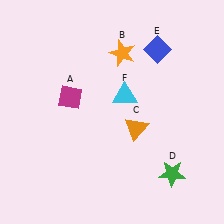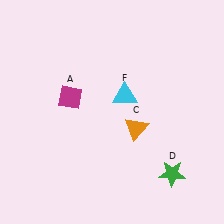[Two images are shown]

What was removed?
The blue diamond (E), the orange star (B) were removed in Image 2.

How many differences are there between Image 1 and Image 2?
There are 2 differences between the two images.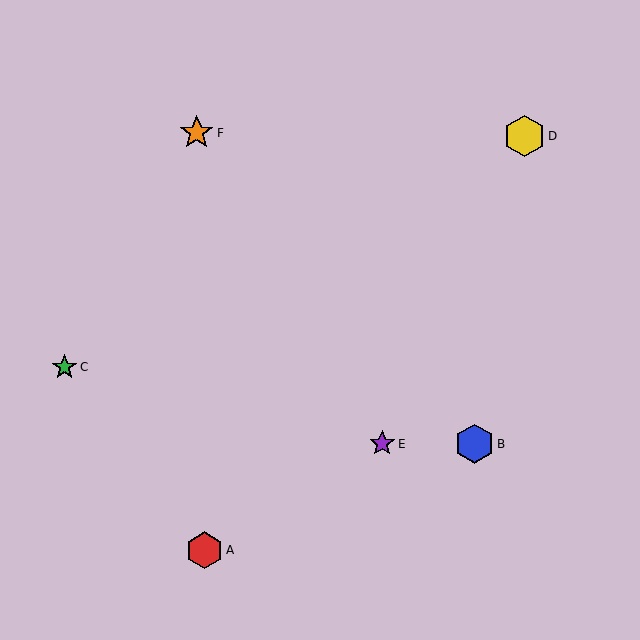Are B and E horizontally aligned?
Yes, both are at y≈444.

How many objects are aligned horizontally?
2 objects (B, E) are aligned horizontally.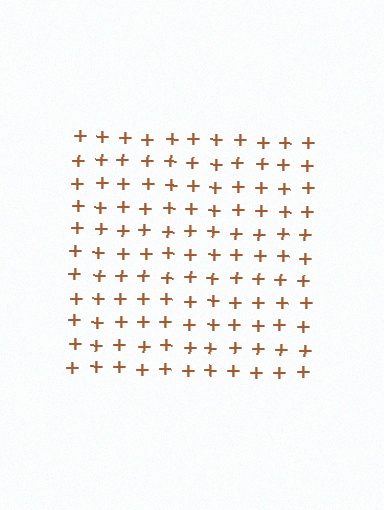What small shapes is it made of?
It is made of small plus signs.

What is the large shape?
The large shape is a square.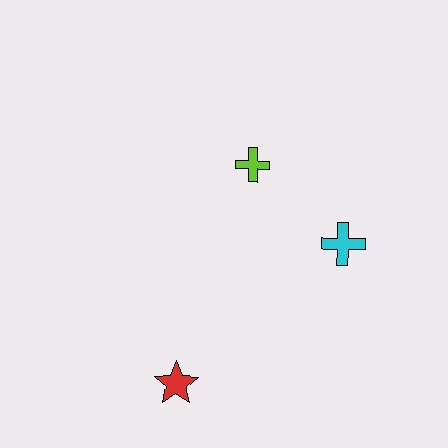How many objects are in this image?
There are 3 objects.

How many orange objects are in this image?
There are no orange objects.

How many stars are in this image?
There is 1 star.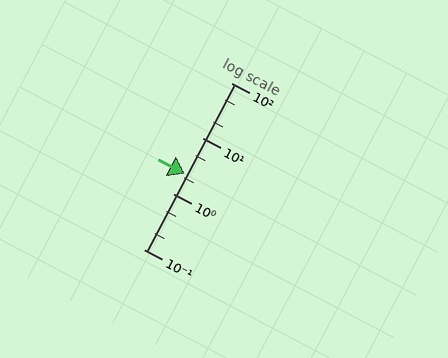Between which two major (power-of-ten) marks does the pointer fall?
The pointer is between 1 and 10.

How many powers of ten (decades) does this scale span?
The scale spans 3 decades, from 0.1 to 100.